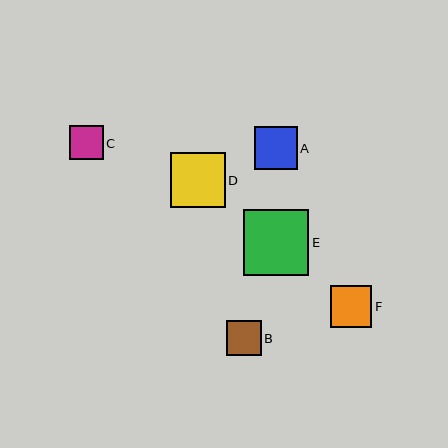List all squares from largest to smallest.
From largest to smallest: E, D, A, F, B, C.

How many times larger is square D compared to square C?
Square D is approximately 1.7 times the size of square C.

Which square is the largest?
Square E is the largest with a size of approximately 65 pixels.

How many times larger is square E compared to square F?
Square E is approximately 1.6 times the size of square F.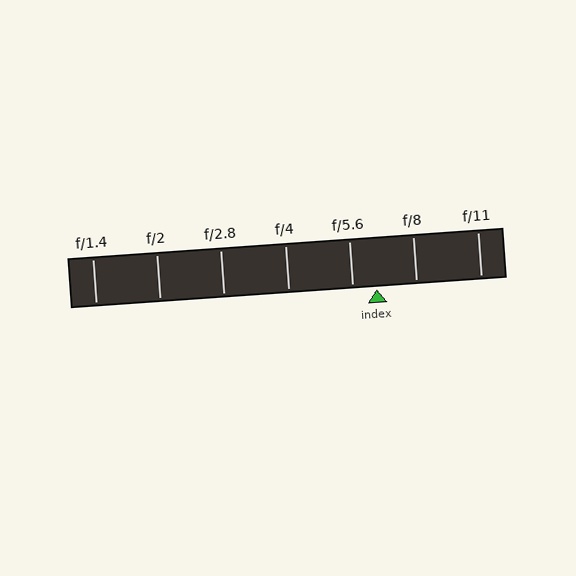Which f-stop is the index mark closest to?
The index mark is closest to f/5.6.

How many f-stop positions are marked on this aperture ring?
There are 7 f-stop positions marked.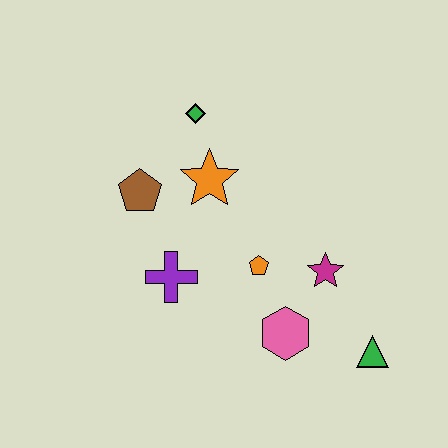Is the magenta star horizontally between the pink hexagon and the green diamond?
No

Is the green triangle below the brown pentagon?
Yes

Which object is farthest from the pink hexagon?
The green diamond is farthest from the pink hexagon.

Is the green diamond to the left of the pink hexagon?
Yes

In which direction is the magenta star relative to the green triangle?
The magenta star is above the green triangle.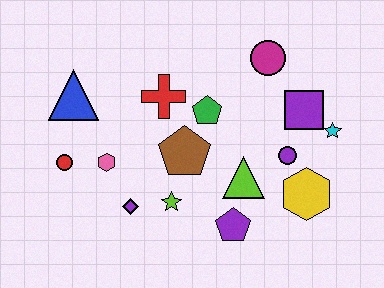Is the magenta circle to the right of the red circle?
Yes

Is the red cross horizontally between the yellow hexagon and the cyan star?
No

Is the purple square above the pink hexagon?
Yes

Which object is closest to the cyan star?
The purple square is closest to the cyan star.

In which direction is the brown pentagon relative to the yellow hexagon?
The brown pentagon is to the left of the yellow hexagon.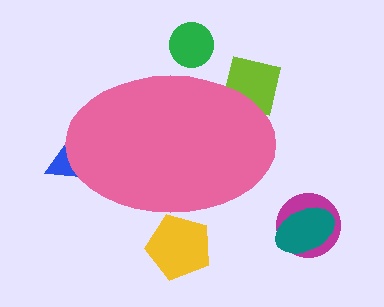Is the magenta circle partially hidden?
No, the magenta circle is fully visible.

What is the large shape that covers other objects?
A pink ellipse.